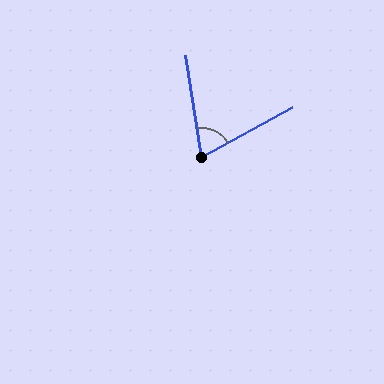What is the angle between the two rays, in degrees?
Approximately 70 degrees.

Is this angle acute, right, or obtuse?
It is acute.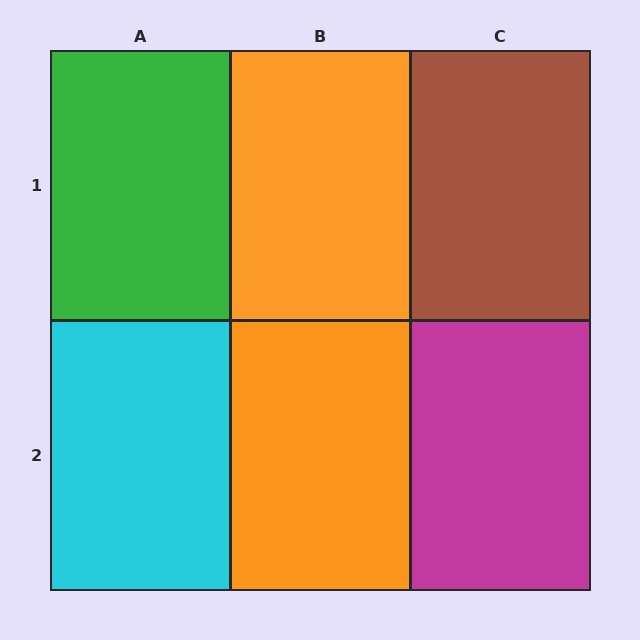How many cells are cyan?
1 cell is cyan.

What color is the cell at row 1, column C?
Brown.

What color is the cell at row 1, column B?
Orange.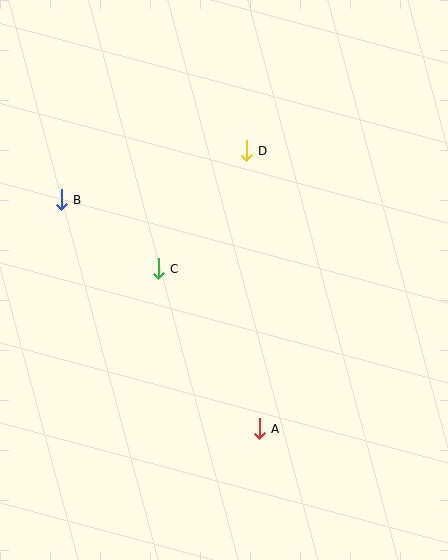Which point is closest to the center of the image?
Point C at (158, 269) is closest to the center.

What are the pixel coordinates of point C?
Point C is at (158, 269).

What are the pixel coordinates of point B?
Point B is at (61, 200).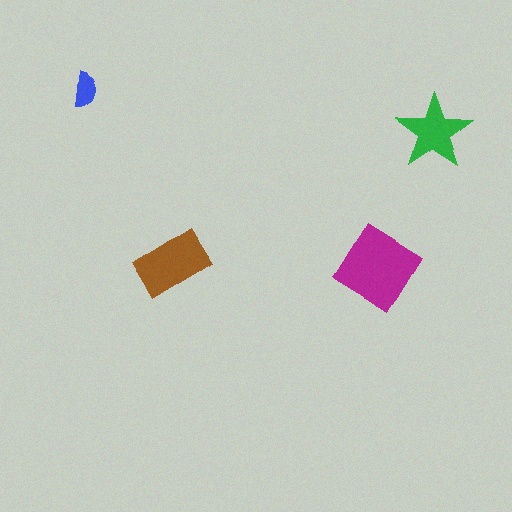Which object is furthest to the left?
The blue semicircle is leftmost.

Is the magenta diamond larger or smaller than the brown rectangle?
Larger.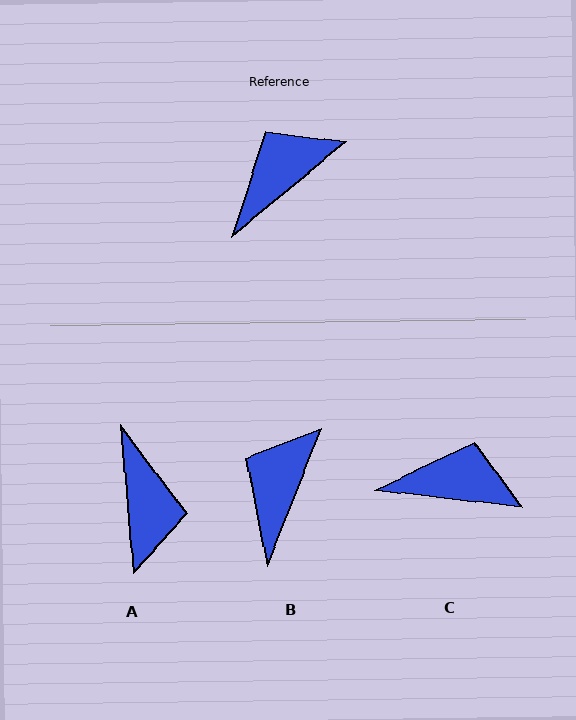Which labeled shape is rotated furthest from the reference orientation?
A, about 125 degrees away.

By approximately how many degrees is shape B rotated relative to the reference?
Approximately 29 degrees counter-clockwise.